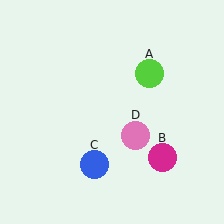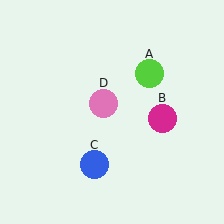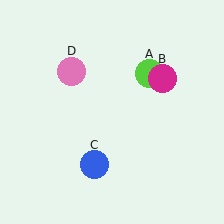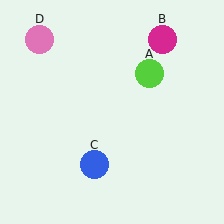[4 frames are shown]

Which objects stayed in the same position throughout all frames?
Lime circle (object A) and blue circle (object C) remained stationary.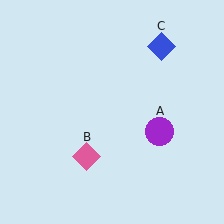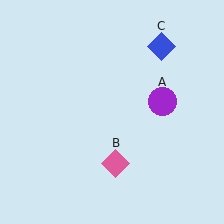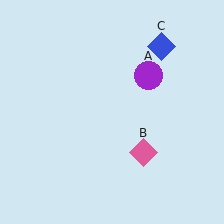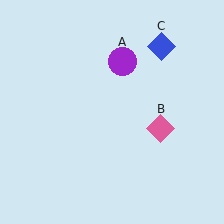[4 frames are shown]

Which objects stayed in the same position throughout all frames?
Blue diamond (object C) remained stationary.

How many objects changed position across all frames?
2 objects changed position: purple circle (object A), pink diamond (object B).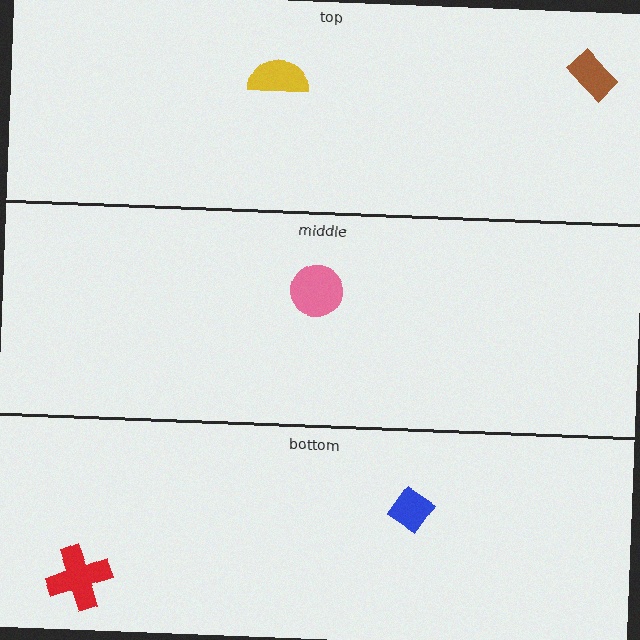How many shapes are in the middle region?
1.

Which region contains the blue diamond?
The bottom region.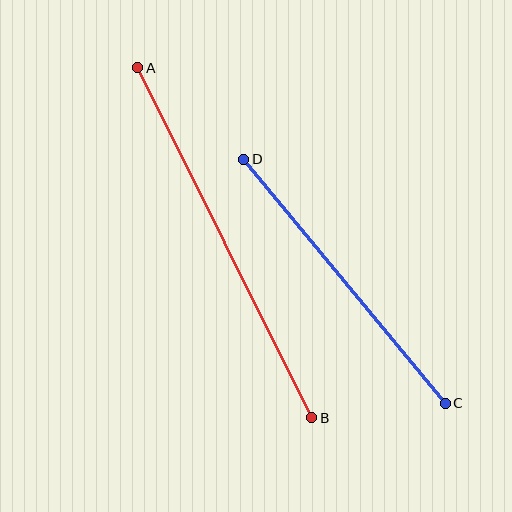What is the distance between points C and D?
The distance is approximately 317 pixels.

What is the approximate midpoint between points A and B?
The midpoint is at approximately (225, 243) pixels.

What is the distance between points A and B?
The distance is approximately 391 pixels.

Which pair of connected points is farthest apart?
Points A and B are farthest apart.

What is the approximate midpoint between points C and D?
The midpoint is at approximately (345, 281) pixels.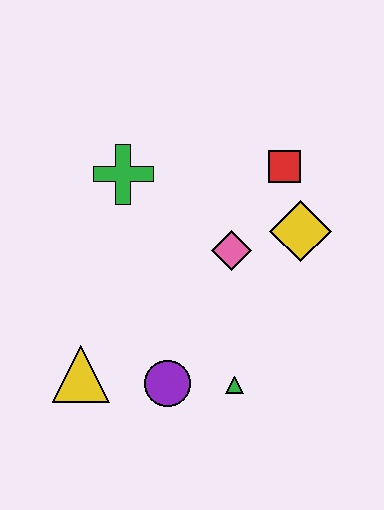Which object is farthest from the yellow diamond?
The yellow triangle is farthest from the yellow diamond.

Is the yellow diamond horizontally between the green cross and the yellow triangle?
No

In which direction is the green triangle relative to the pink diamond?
The green triangle is below the pink diamond.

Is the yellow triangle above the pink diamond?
No